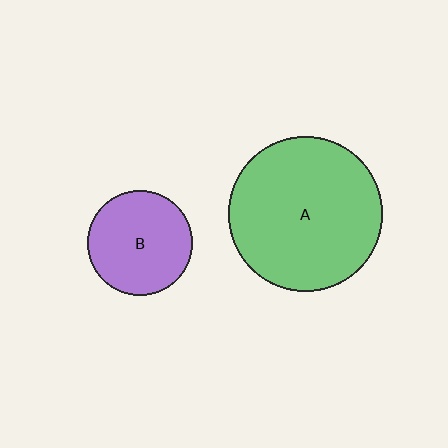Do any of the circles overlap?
No, none of the circles overlap.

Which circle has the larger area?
Circle A (green).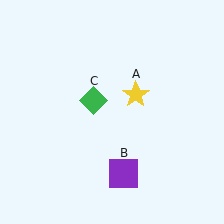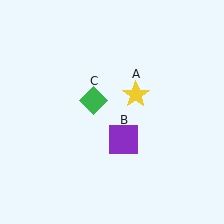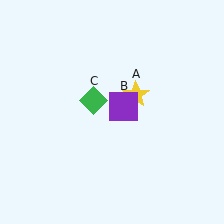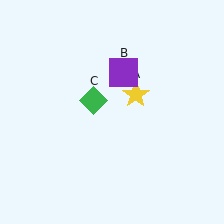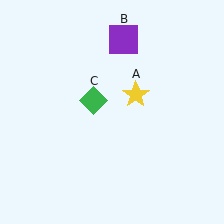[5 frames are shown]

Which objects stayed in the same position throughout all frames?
Yellow star (object A) and green diamond (object C) remained stationary.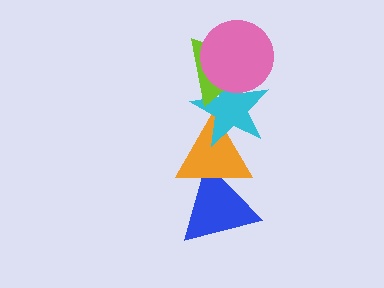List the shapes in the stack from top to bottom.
From top to bottom: the pink circle, the lime triangle, the cyan star, the orange triangle, the blue triangle.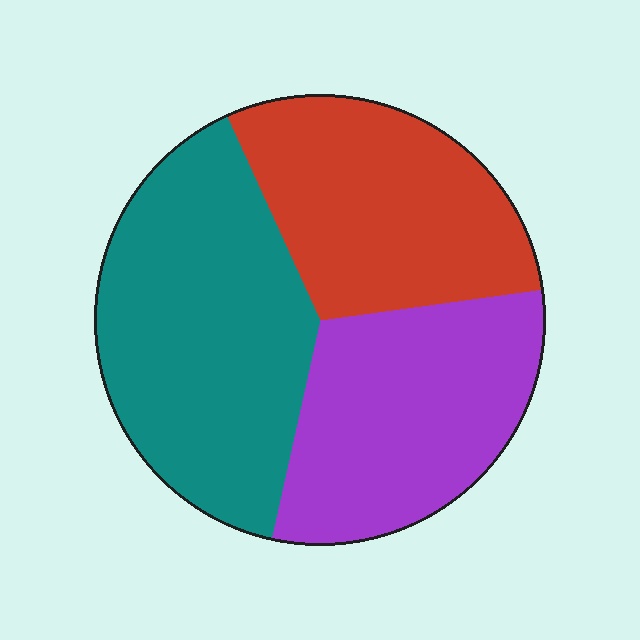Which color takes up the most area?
Teal, at roughly 40%.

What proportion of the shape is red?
Red covers 30% of the shape.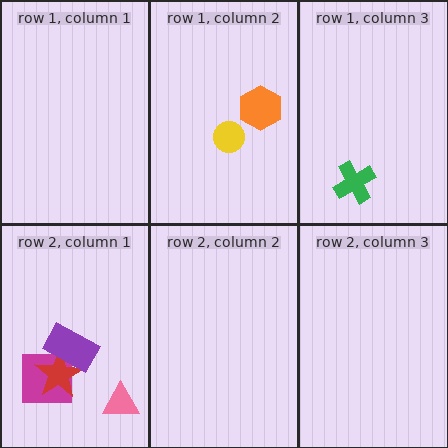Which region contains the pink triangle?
The row 2, column 1 region.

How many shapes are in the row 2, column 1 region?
4.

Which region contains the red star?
The row 2, column 1 region.